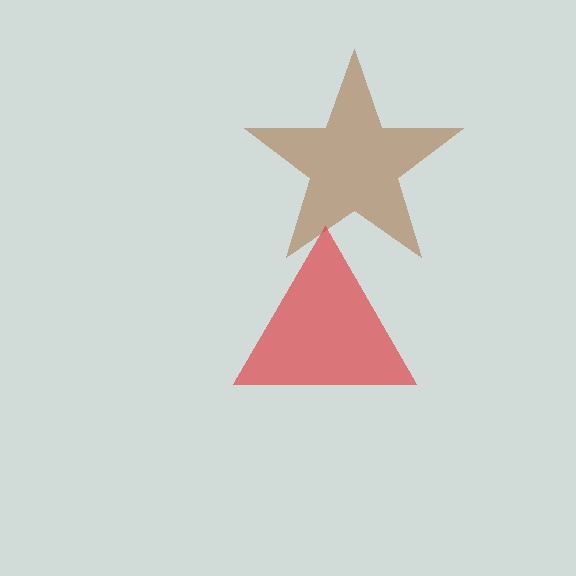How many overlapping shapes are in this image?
There are 2 overlapping shapes in the image.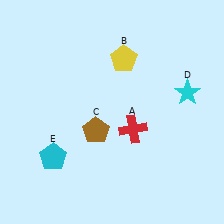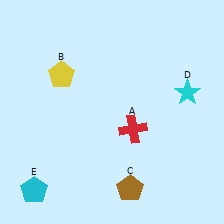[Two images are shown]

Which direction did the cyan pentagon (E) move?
The cyan pentagon (E) moved down.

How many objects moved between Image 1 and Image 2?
3 objects moved between the two images.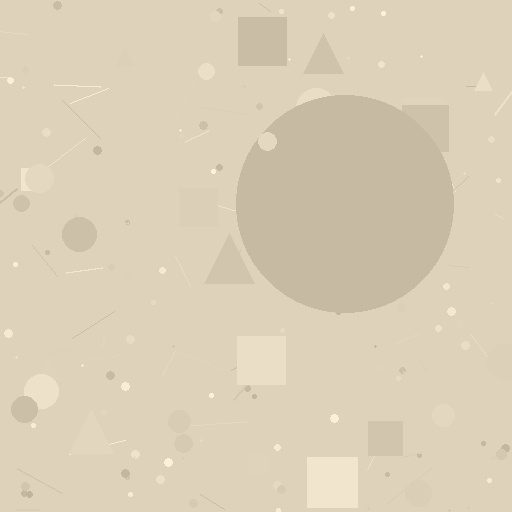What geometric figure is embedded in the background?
A circle is embedded in the background.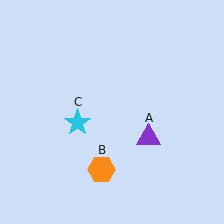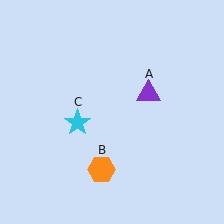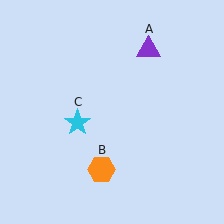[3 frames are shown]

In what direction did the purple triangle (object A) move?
The purple triangle (object A) moved up.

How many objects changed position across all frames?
1 object changed position: purple triangle (object A).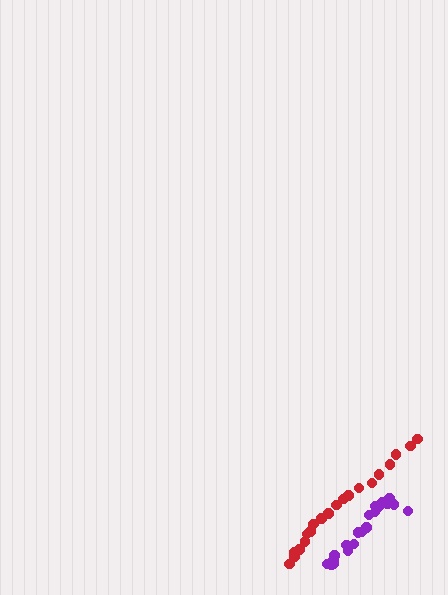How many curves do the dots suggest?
There are 2 distinct paths.